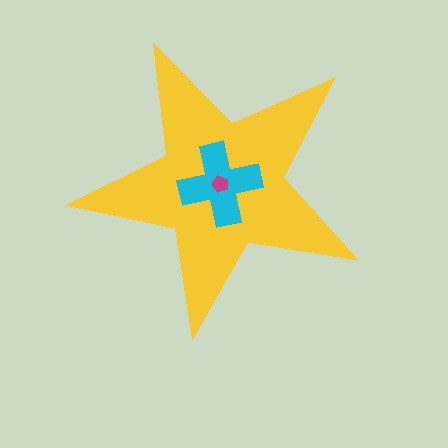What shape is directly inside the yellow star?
The cyan cross.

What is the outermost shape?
The yellow star.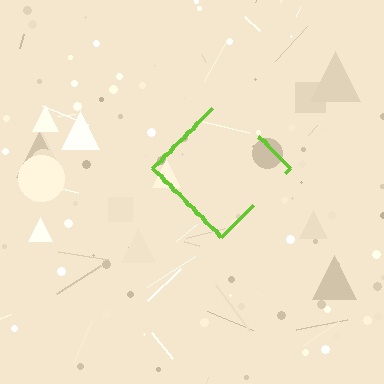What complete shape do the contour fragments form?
The contour fragments form a diamond.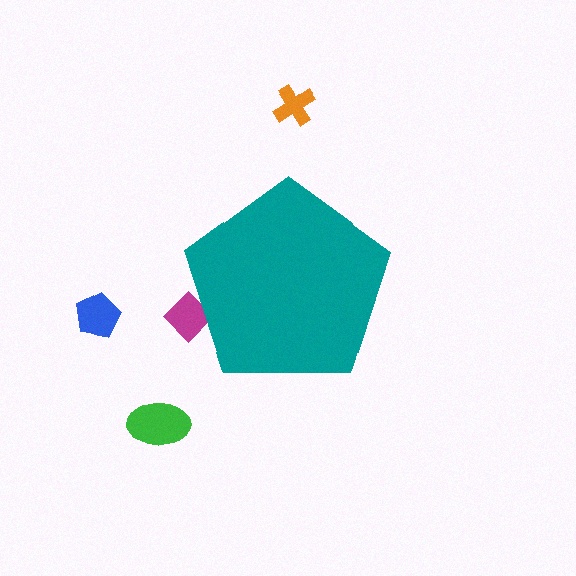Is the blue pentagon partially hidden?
No, the blue pentagon is fully visible.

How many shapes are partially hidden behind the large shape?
1 shape is partially hidden.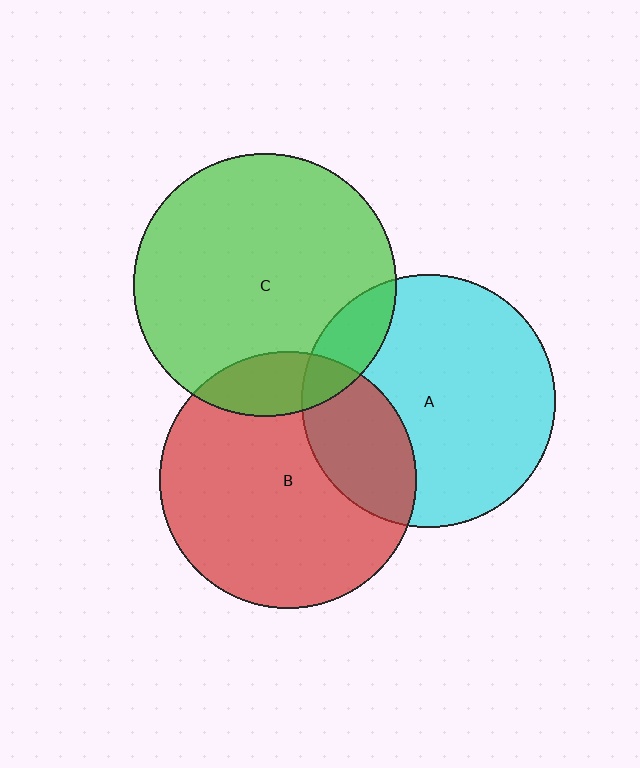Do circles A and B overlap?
Yes.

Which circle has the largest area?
Circle C (green).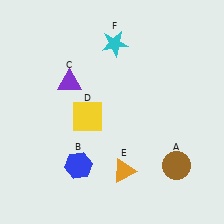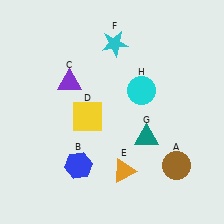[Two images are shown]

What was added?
A teal triangle (G), a cyan circle (H) were added in Image 2.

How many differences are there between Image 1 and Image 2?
There are 2 differences between the two images.